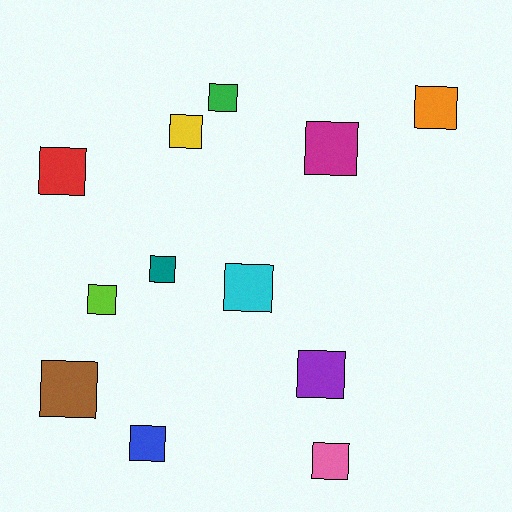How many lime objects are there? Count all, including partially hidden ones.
There is 1 lime object.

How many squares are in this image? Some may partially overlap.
There are 12 squares.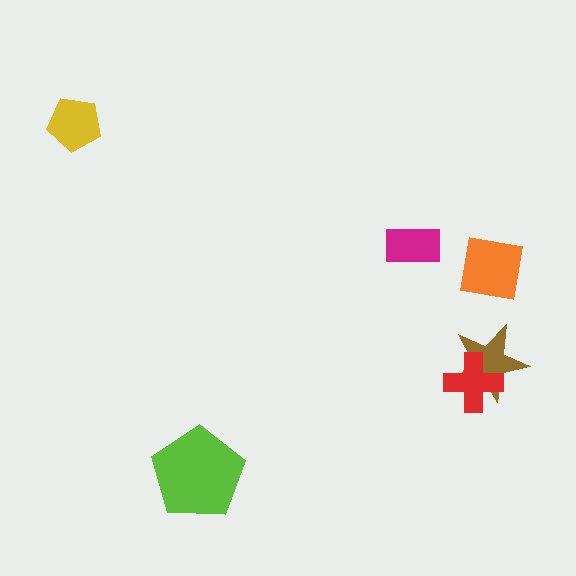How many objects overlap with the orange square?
0 objects overlap with the orange square.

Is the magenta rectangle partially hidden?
No, no other shape covers it.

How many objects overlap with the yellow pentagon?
0 objects overlap with the yellow pentagon.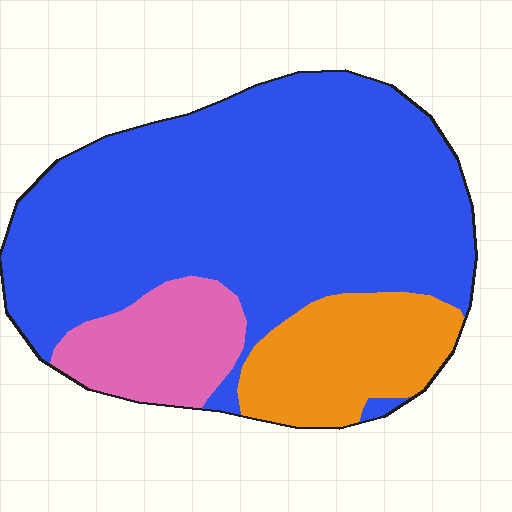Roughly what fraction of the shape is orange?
Orange takes up about one sixth (1/6) of the shape.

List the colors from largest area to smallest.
From largest to smallest: blue, orange, pink.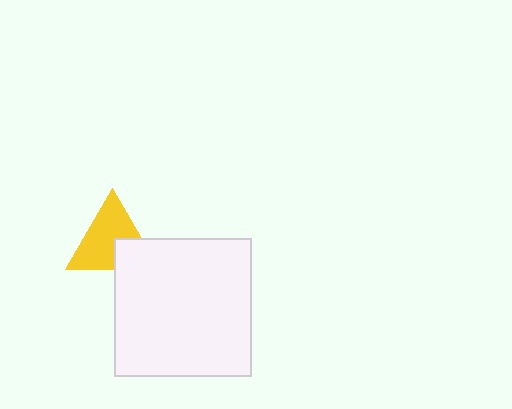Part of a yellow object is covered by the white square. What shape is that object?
It is a triangle.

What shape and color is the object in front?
The object in front is a white square.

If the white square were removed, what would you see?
You would see the complete yellow triangle.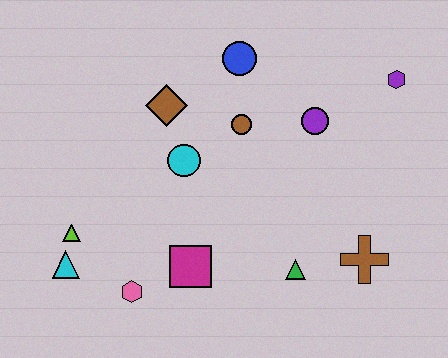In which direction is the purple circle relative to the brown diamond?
The purple circle is to the right of the brown diamond.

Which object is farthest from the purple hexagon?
The cyan triangle is farthest from the purple hexagon.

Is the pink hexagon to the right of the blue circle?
No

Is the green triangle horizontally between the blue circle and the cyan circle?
No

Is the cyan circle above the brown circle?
No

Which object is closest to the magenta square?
The pink hexagon is closest to the magenta square.